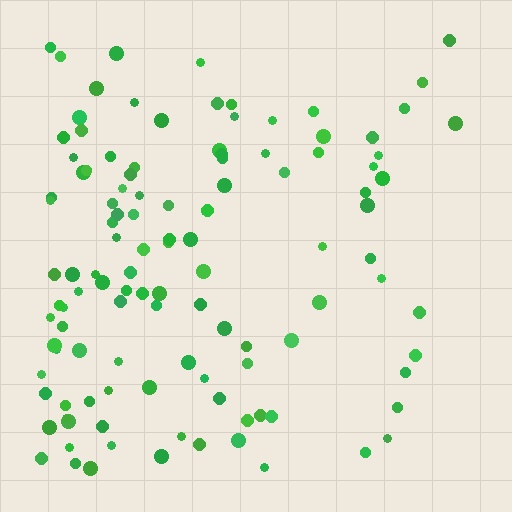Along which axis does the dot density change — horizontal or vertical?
Horizontal.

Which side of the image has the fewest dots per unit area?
The right.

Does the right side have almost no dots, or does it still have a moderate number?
Still a moderate number, just noticeably fewer than the left.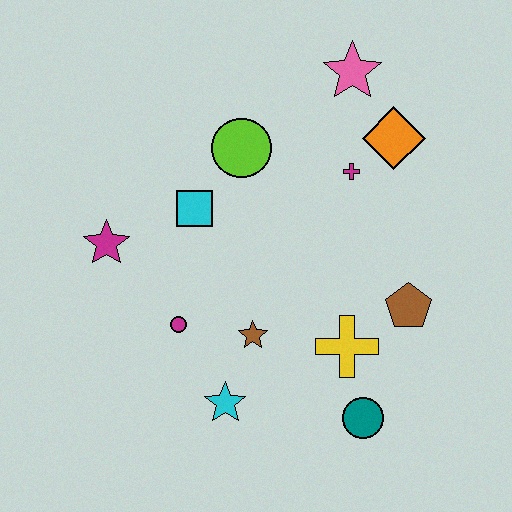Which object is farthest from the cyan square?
The teal circle is farthest from the cyan square.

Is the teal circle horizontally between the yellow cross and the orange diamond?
Yes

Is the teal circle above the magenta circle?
No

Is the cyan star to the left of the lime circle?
Yes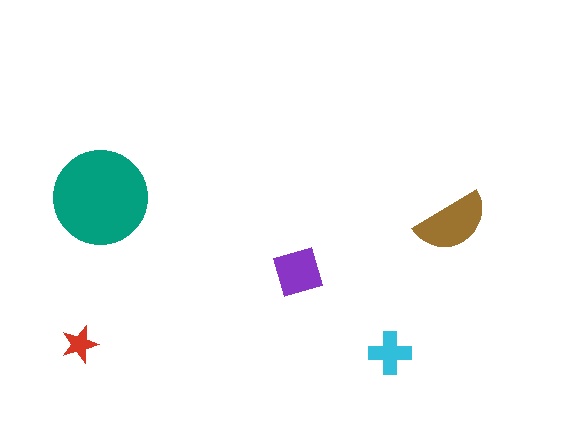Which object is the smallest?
The red star.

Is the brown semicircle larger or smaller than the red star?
Larger.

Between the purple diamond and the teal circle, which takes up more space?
The teal circle.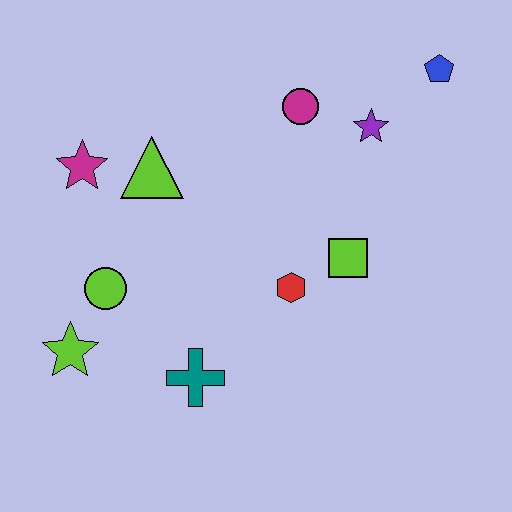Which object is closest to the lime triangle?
The magenta star is closest to the lime triangle.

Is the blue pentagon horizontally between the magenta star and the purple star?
No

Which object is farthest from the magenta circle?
The lime star is farthest from the magenta circle.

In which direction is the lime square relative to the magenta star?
The lime square is to the right of the magenta star.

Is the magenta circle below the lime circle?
No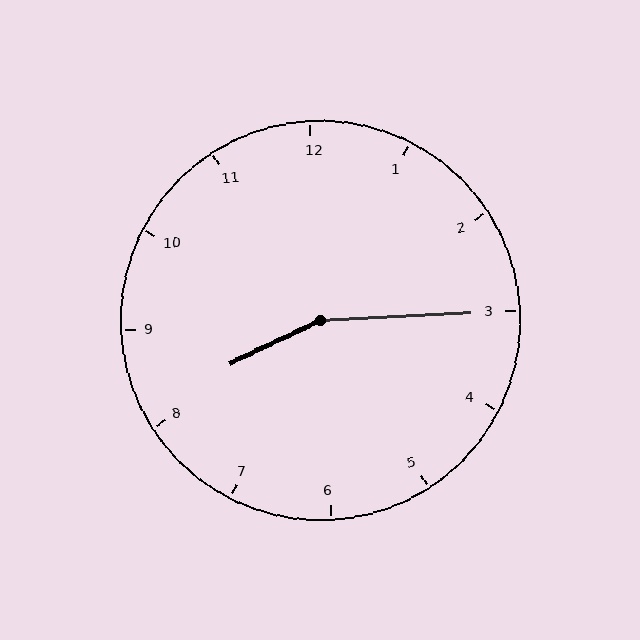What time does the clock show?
8:15.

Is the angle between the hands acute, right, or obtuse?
It is obtuse.